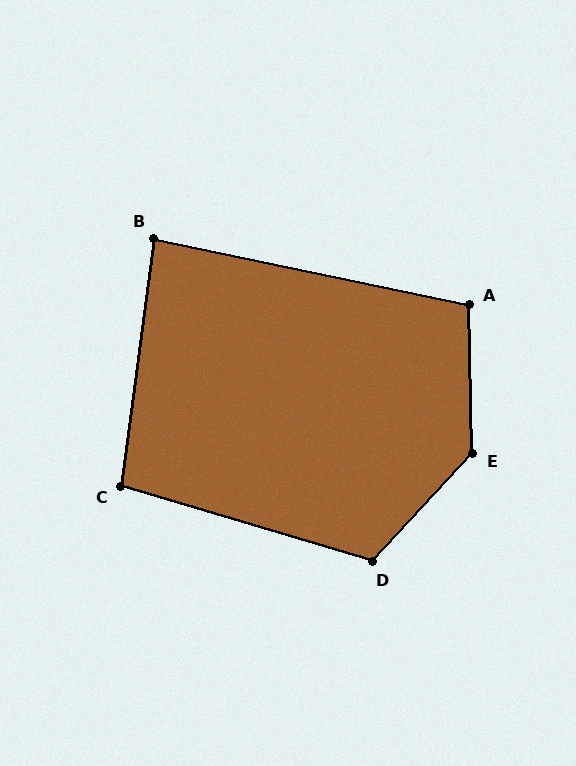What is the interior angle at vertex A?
Approximately 103 degrees (obtuse).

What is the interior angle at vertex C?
Approximately 99 degrees (obtuse).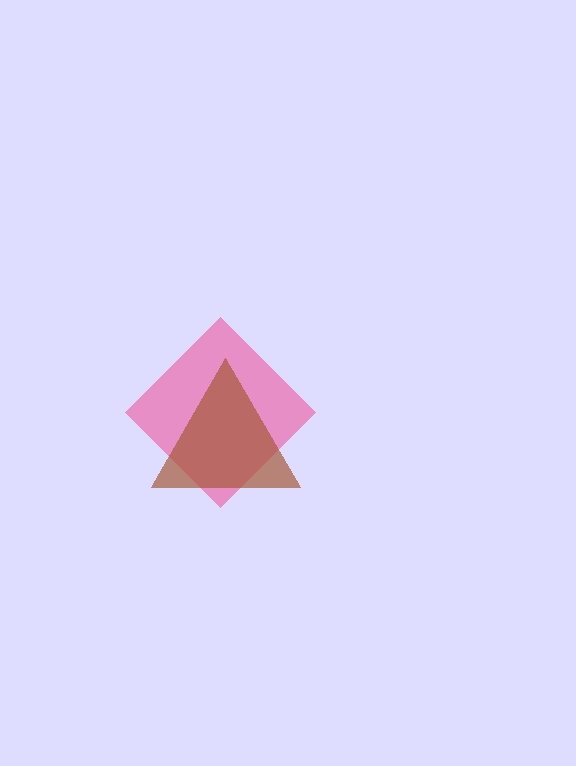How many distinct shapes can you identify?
There are 2 distinct shapes: a pink diamond, a brown triangle.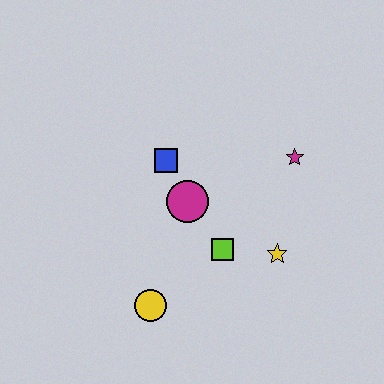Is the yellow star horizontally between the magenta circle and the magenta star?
Yes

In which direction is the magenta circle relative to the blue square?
The magenta circle is below the blue square.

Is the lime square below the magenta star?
Yes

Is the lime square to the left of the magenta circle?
No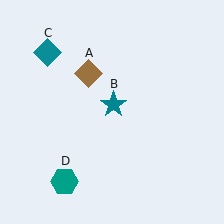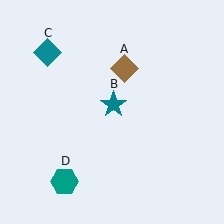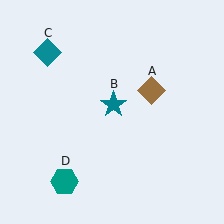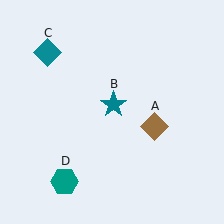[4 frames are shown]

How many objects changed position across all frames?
1 object changed position: brown diamond (object A).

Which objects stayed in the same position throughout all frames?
Teal star (object B) and teal diamond (object C) and teal hexagon (object D) remained stationary.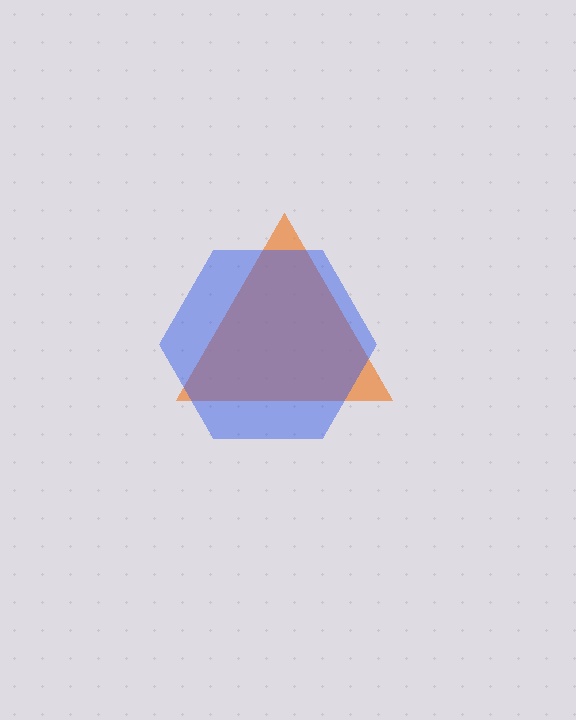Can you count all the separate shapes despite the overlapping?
Yes, there are 2 separate shapes.